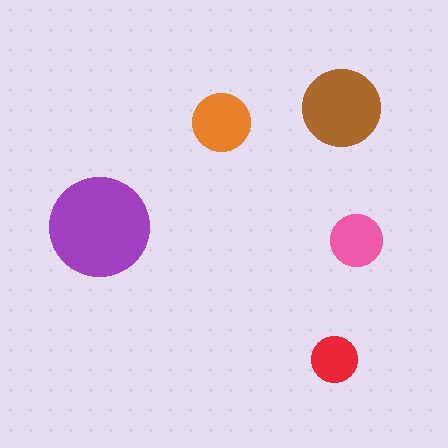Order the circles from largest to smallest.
the purple one, the brown one, the orange one, the pink one, the red one.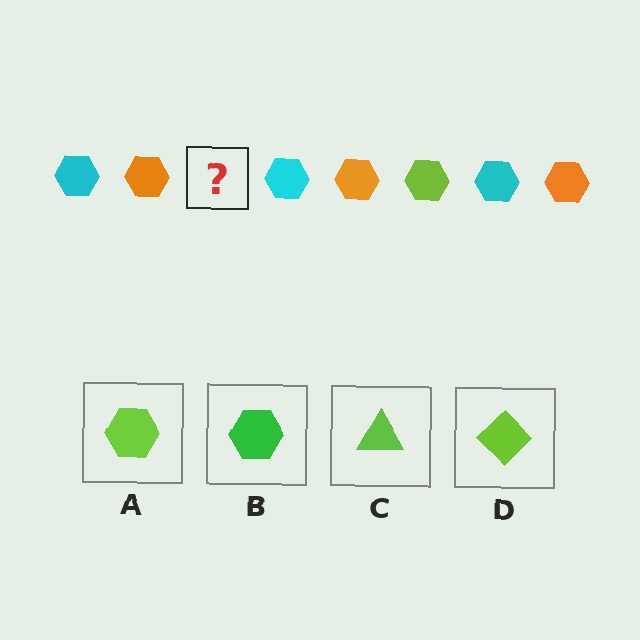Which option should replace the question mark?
Option A.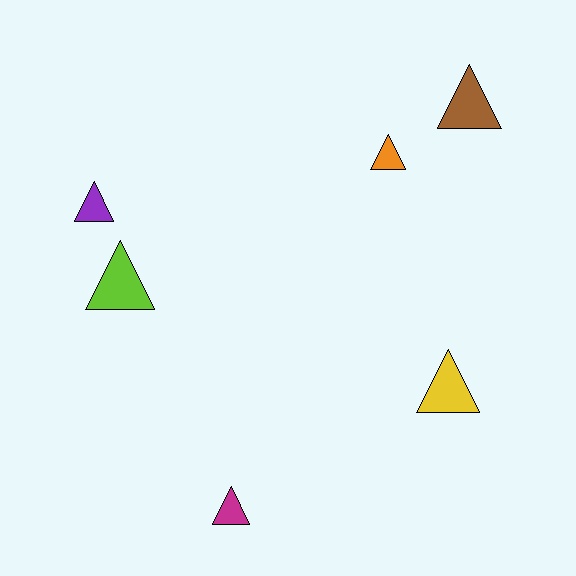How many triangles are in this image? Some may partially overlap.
There are 6 triangles.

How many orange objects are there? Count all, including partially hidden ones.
There is 1 orange object.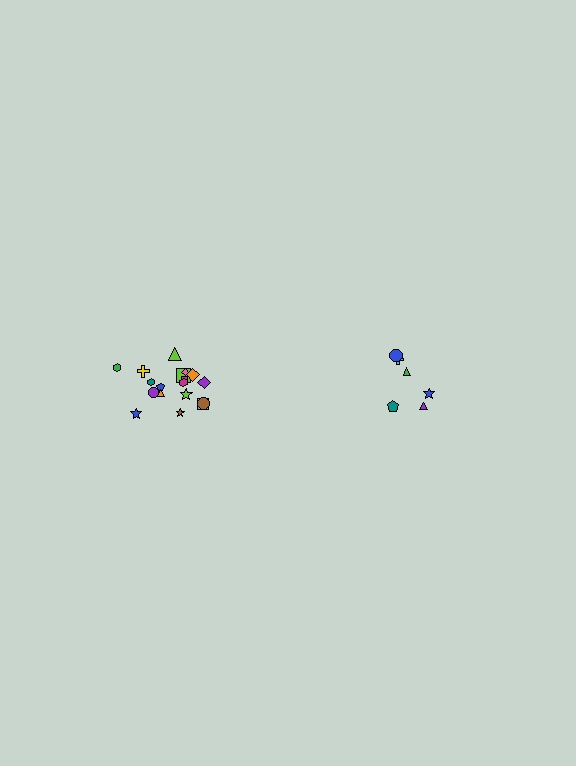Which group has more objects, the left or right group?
The left group.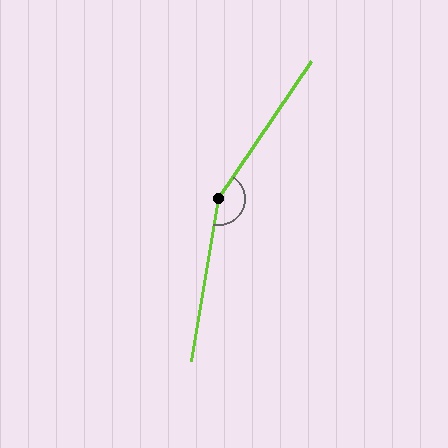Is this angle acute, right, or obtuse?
It is obtuse.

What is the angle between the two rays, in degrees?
Approximately 155 degrees.